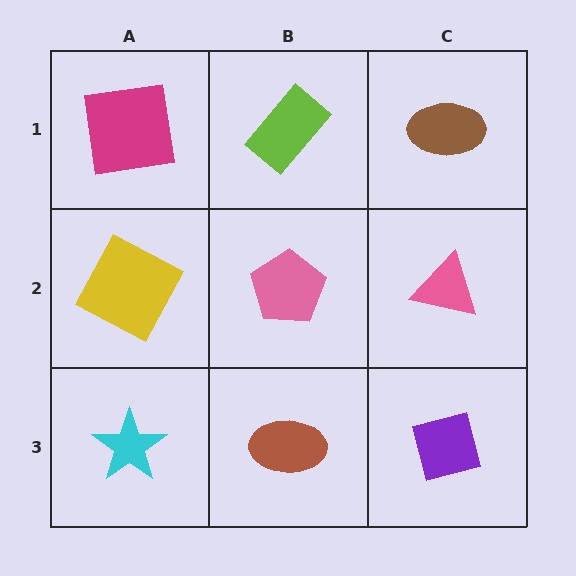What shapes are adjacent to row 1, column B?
A pink pentagon (row 2, column B), a magenta square (row 1, column A), a brown ellipse (row 1, column C).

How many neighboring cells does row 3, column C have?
2.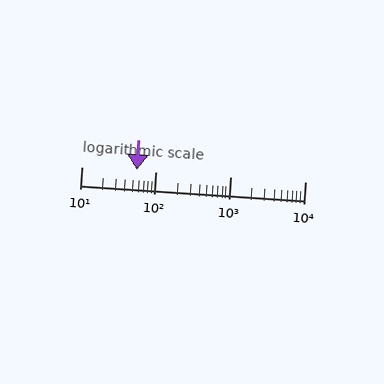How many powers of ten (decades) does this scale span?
The scale spans 3 decades, from 10 to 10000.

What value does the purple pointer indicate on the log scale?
The pointer indicates approximately 56.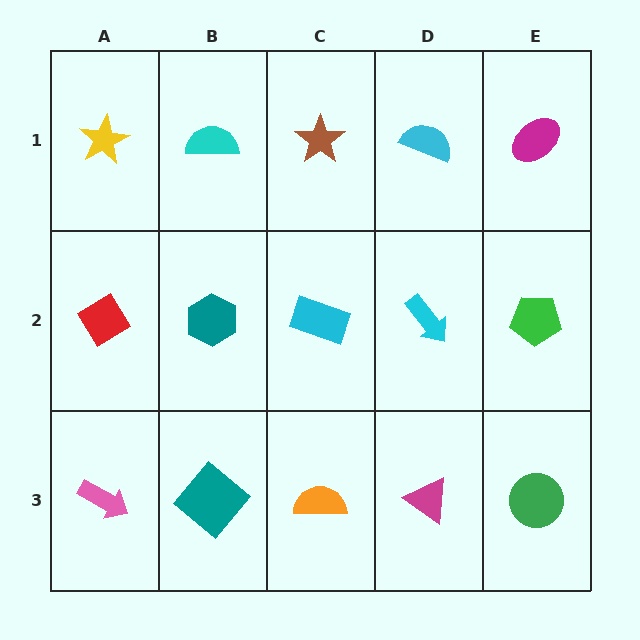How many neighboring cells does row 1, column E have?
2.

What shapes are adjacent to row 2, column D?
A cyan semicircle (row 1, column D), a magenta triangle (row 3, column D), a cyan rectangle (row 2, column C), a green pentagon (row 2, column E).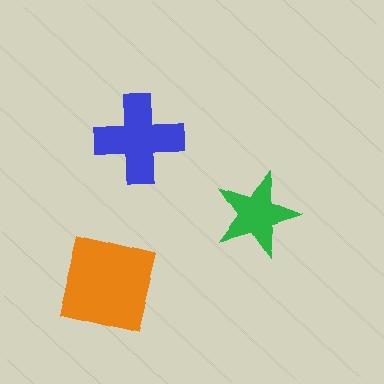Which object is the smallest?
The green star.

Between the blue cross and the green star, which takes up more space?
The blue cross.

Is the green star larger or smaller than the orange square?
Smaller.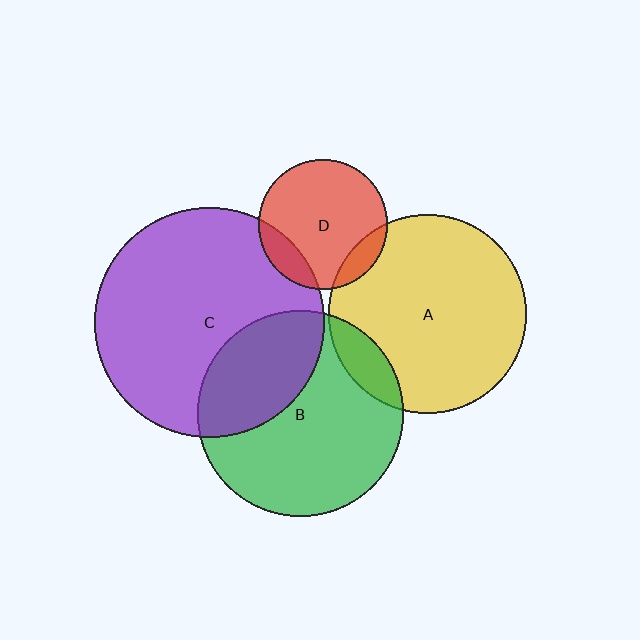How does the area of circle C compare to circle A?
Approximately 1.3 times.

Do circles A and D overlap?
Yes.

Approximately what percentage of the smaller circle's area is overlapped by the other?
Approximately 10%.